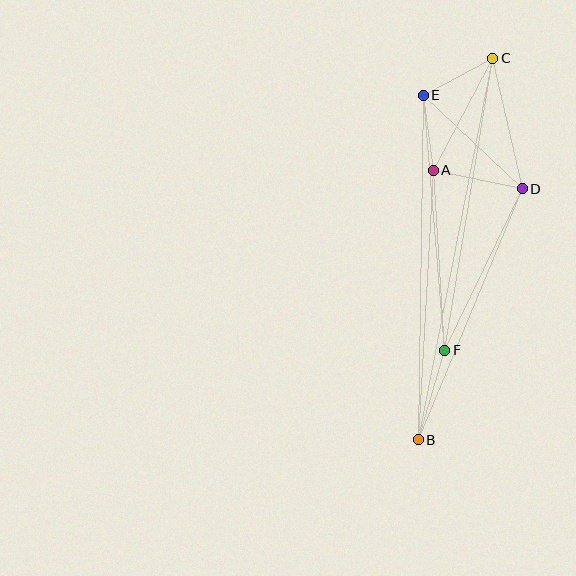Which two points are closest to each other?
Points A and E are closest to each other.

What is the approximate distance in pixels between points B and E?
The distance between B and E is approximately 344 pixels.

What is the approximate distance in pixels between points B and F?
The distance between B and F is approximately 93 pixels.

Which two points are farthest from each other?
Points B and C are farthest from each other.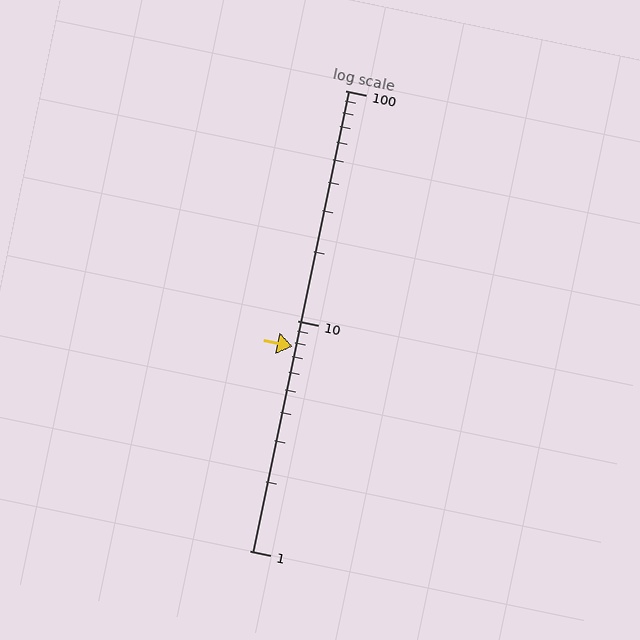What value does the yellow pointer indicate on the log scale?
The pointer indicates approximately 7.7.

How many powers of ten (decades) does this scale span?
The scale spans 2 decades, from 1 to 100.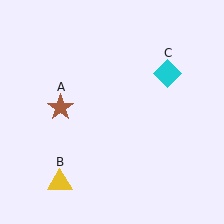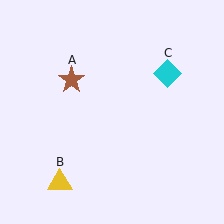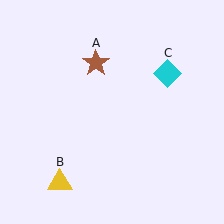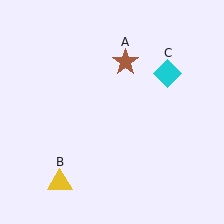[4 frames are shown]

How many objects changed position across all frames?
1 object changed position: brown star (object A).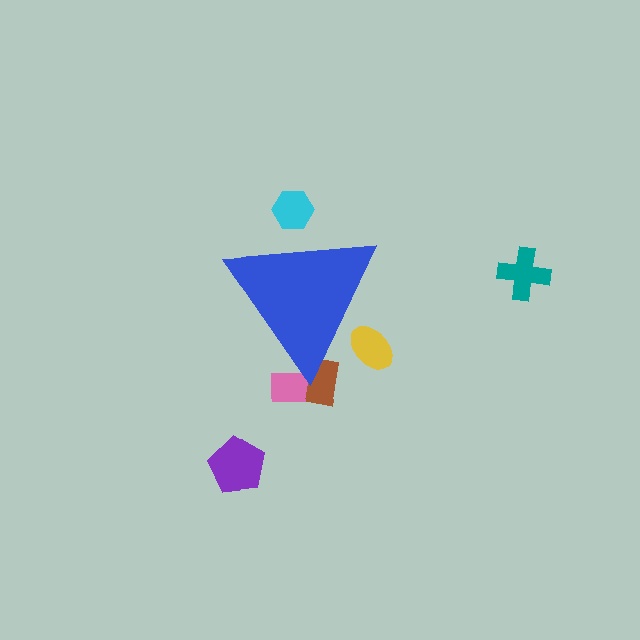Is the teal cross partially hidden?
No, the teal cross is fully visible.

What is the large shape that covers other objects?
A blue triangle.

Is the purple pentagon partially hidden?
No, the purple pentagon is fully visible.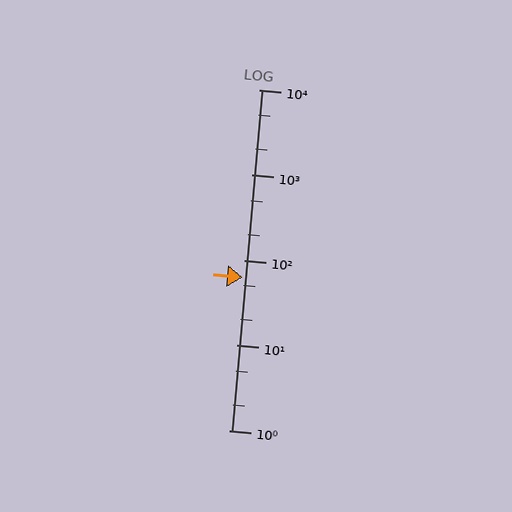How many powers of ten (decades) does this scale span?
The scale spans 4 decades, from 1 to 10000.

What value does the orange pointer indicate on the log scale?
The pointer indicates approximately 63.